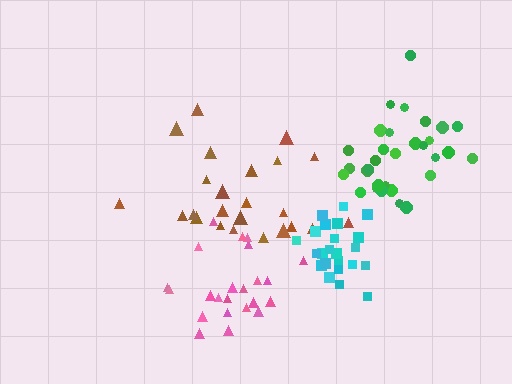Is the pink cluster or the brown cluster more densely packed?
Pink.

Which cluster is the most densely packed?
Cyan.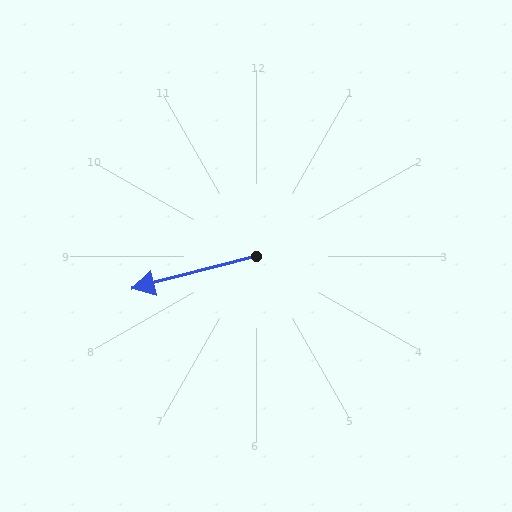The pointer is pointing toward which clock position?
Roughly 9 o'clock.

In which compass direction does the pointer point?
West.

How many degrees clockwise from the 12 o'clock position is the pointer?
Approximately 255 degrees.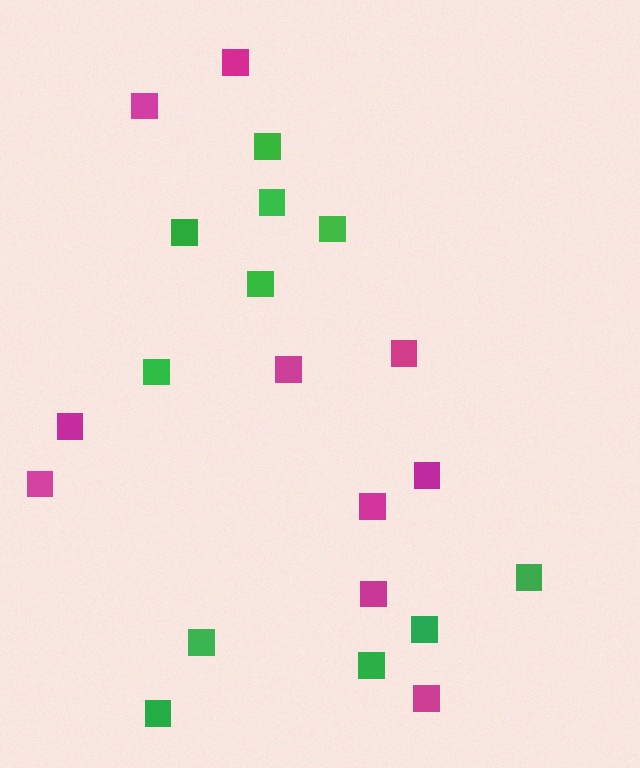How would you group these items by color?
There are 2 groups: one group of green squares (11) and one group of magenta squares (10).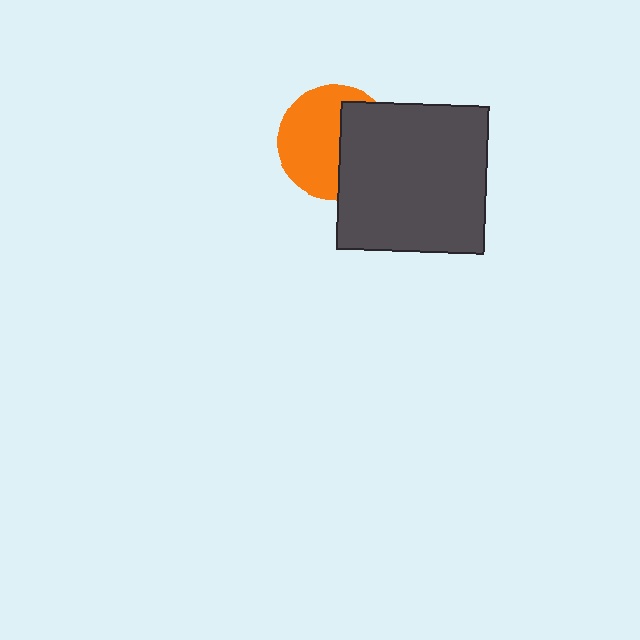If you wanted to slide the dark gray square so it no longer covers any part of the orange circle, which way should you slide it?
Slide it right — that is the most direct way to separate the two shapes.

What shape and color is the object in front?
The object in front is a dark gray square.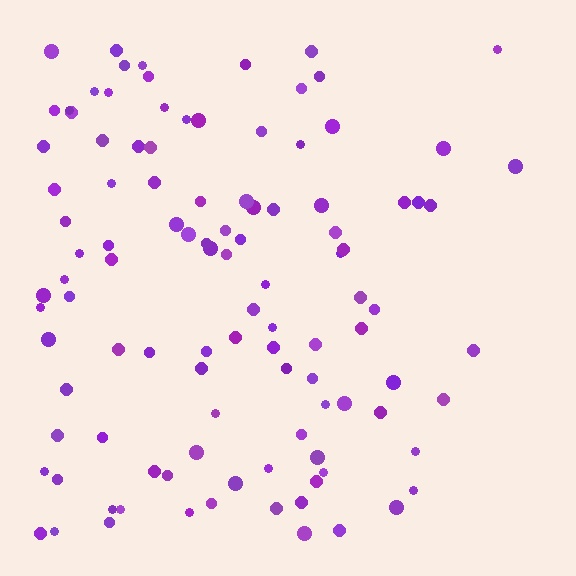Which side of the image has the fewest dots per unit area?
The right.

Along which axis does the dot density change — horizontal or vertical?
Horizontal.